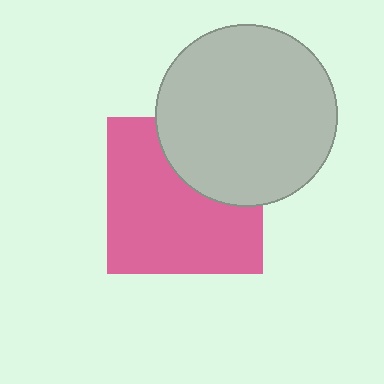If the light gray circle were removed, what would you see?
You would see the complete pink square.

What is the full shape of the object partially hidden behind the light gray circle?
The partially hidden object is a pink square.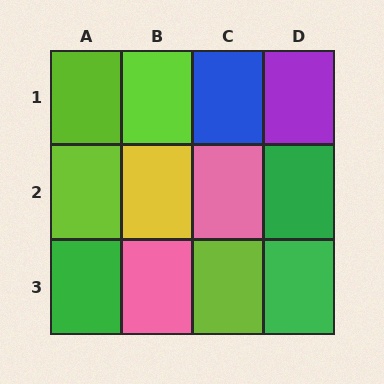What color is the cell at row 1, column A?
Lime.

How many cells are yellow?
1 cell is yellow.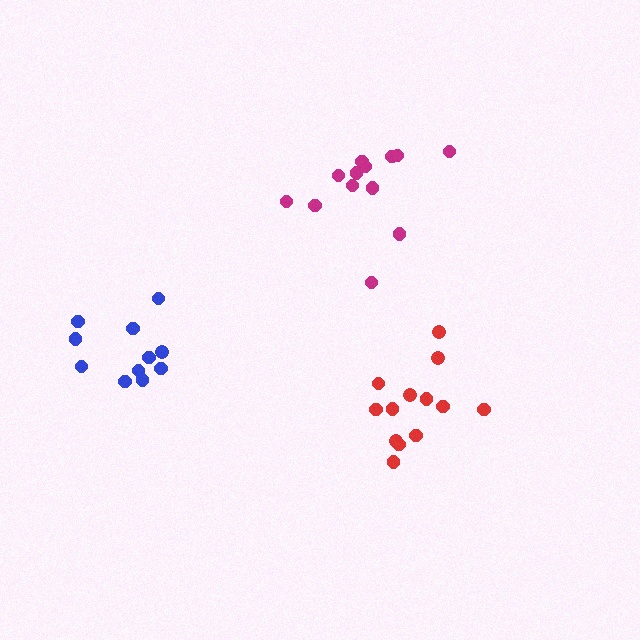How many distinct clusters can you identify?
There are 3 distinct clusters.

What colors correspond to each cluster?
The clusters are colored: blue, magenta, red.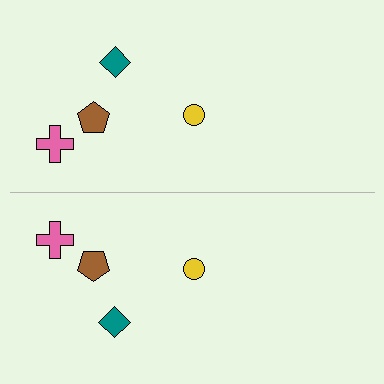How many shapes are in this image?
There are 8 shapes in this image.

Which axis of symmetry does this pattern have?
The pattern has a horizontal axis of symmetry running through the center of the image.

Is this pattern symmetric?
Yes, this pattern has bilateral (reflection) symmetry.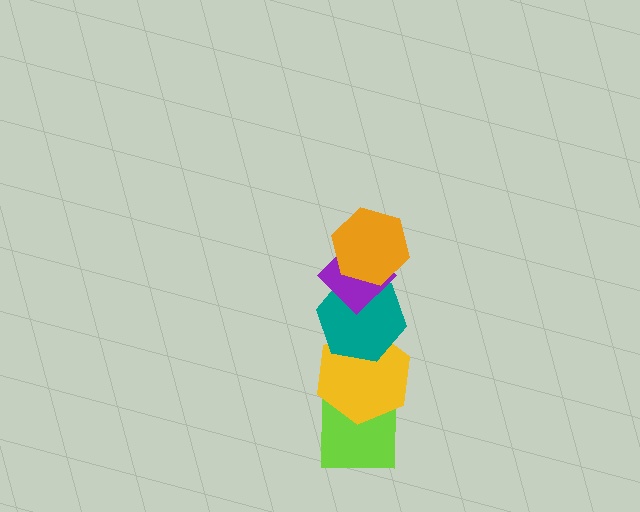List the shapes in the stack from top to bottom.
From top to bottom: the orange hexagon, the purple diamond, the teal hexagon, the yellow hexagon, the lime square.